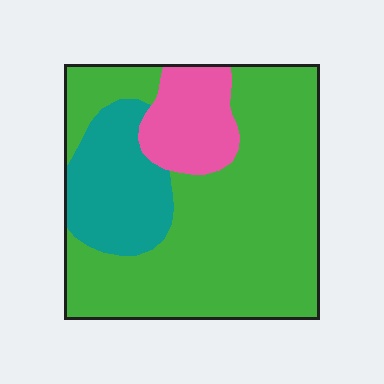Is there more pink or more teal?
Teal.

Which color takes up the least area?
Pink, at roughly 15%.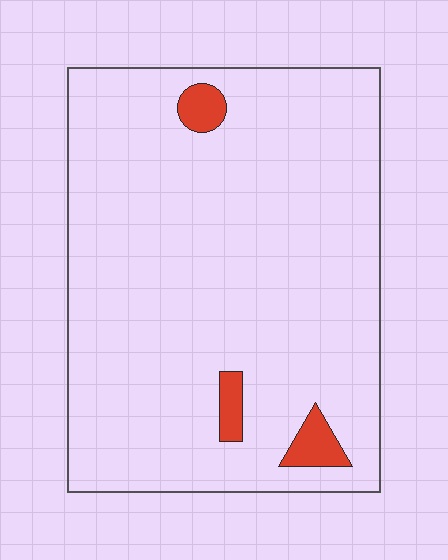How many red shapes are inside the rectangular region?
3.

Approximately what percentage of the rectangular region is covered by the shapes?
Approximately 5%.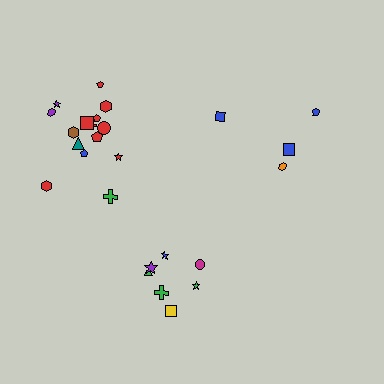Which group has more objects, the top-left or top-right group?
The top-left group.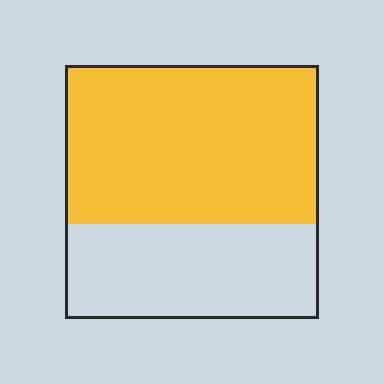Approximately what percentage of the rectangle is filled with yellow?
Approximately 65%.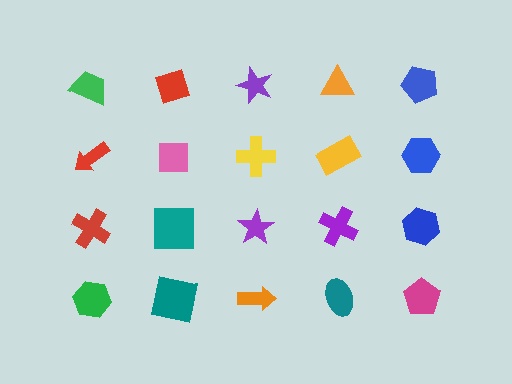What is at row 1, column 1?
A green trapezoid.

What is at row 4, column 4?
A teal ellipse.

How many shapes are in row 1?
5 shapes.